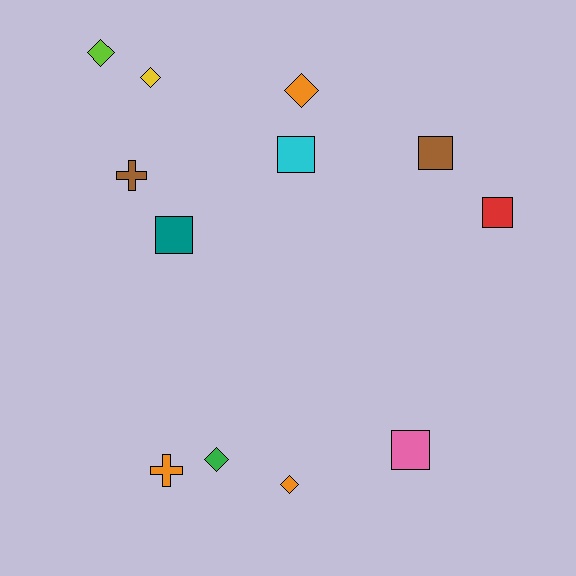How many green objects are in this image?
There is 1 green object.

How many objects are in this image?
There are 12 objects.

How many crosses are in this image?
There are 2 crosses.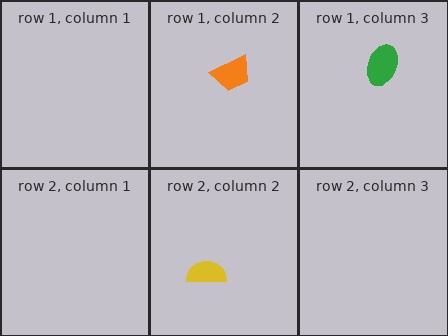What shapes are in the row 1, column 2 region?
The orange trapezoid.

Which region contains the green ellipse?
The row 1, column 3 region.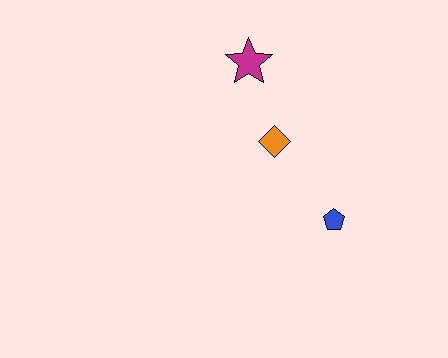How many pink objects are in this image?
There are no pink objects.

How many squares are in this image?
There are no squares.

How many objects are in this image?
There are 3 objects.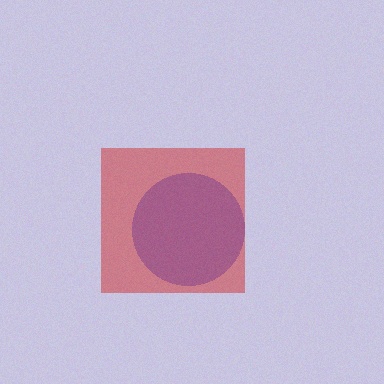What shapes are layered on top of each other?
The layered shapes are: a blue circle, a red square.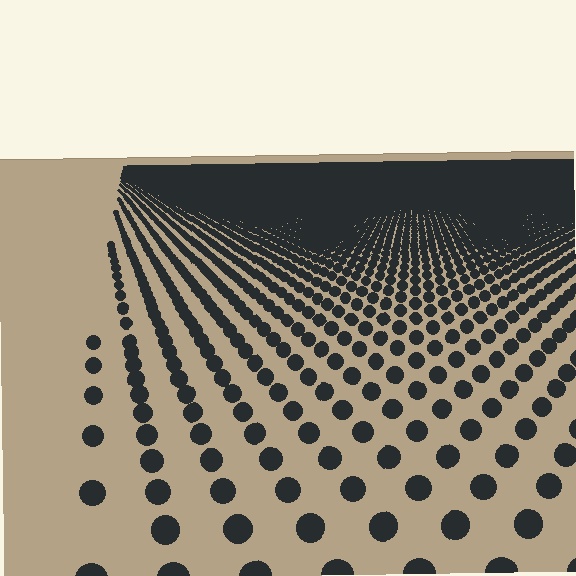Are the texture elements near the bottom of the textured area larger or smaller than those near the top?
Larger. Near the bottom, elements are closer to the viewer and appear at a bigger on-screen size.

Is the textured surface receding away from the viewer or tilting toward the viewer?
The surface is receding away from the viewer. Texture elements get smaller and denser toward the top.